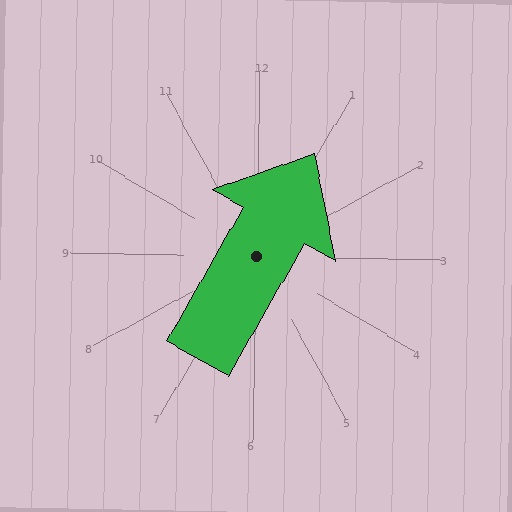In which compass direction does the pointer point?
Northeast.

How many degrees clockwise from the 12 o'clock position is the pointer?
Approximately 29 degrees.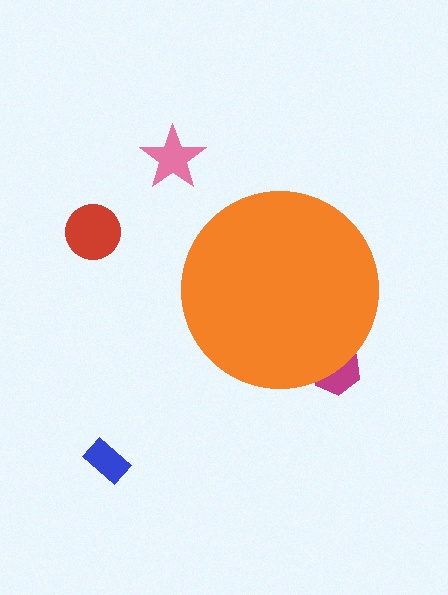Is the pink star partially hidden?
No, the pink star is fully visible.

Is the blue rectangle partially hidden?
No, the blue rectangle is fully visible.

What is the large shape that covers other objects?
An orange circle.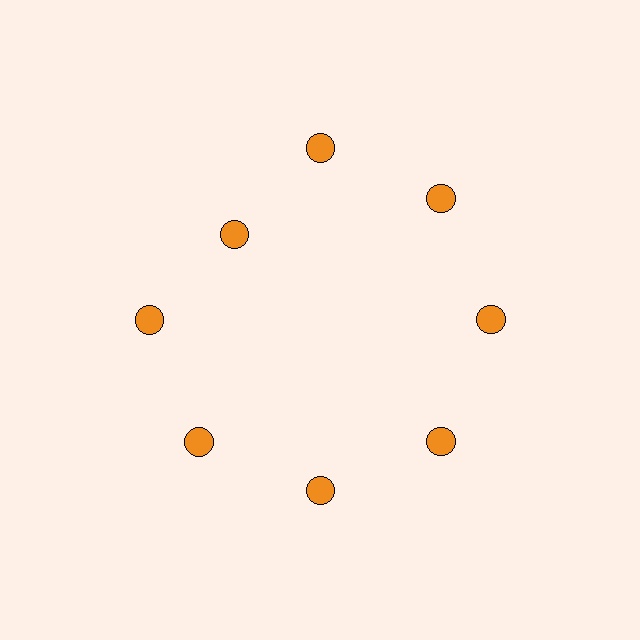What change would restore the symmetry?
The symmetry would be restored by moving it outward, back onto the ring so that all 8 circles sit at equal angles and equal distance from the center.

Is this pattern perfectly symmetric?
No. The 8 orange circles are arranged in a ring, but one element near the 10 o'clock position is pulled inward toward the center, breaking the 8-fold rotational symmetry.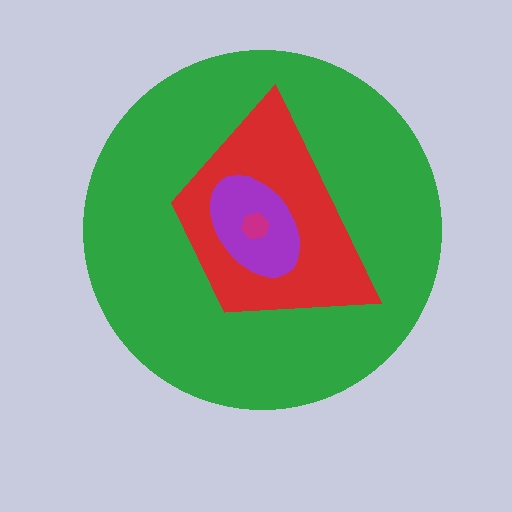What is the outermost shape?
The green circle.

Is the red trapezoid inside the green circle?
Yes.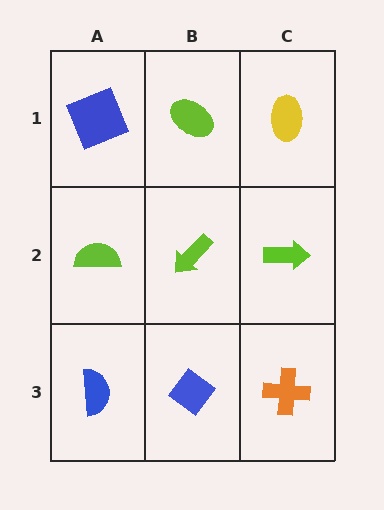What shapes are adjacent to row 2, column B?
A lime ellipse (row 1, column B), a blue diamond (row 3, column B), a lime semicircle (row 2, column A), a lime arrow (row 2, column C).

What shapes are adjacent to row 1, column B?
A lime arrow (row 2, column B), a blue square (row 1, column A), a yellow ellipse (row 1, column C).